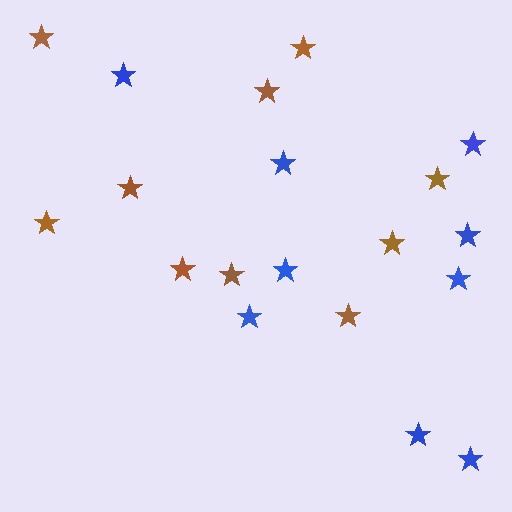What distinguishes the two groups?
There are 2 groups: one group of blue stars (9) and one group of brown stars (10).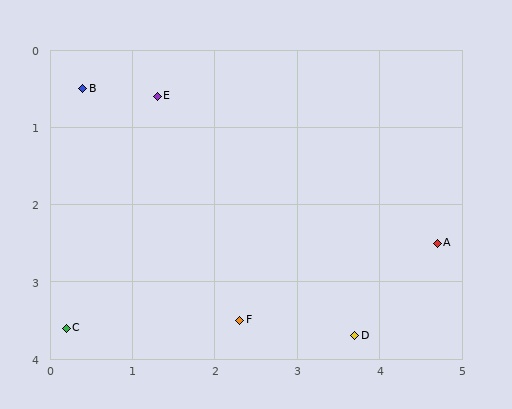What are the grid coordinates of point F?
Point F is at approximately (2.3, 3.5).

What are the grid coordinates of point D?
Point D is at approximately (3.7, 3.7).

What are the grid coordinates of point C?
Point C is at approximately (0.2, 3.6).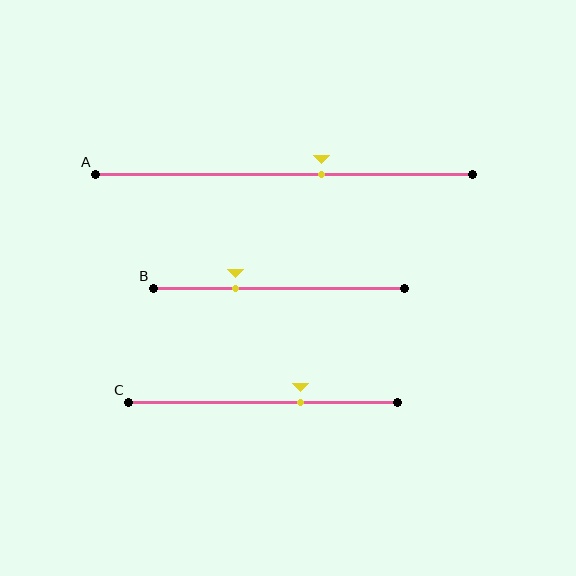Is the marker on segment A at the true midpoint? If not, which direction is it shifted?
No, the marker on segment A is shifted to the right by about 10% of the segment length.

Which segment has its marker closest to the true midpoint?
Segment A has its marker closest to the true midpoint.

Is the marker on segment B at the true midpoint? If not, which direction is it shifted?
No, the marker on segment B is shifted to the left by about 17% of the segment length.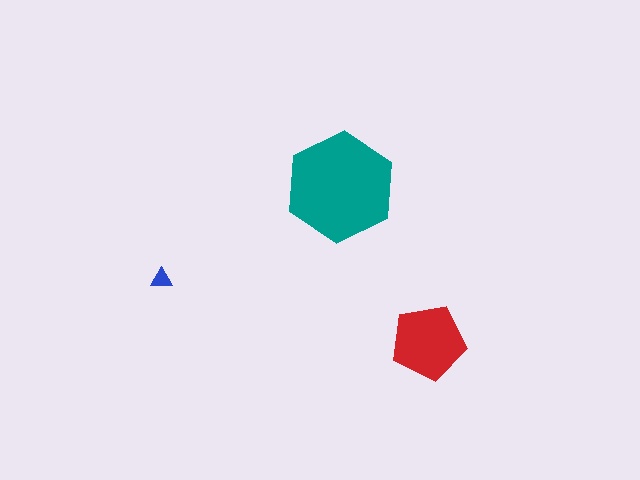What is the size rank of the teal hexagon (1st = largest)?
1st.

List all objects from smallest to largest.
The blue triangle, the red pentagon, the teal hexagon.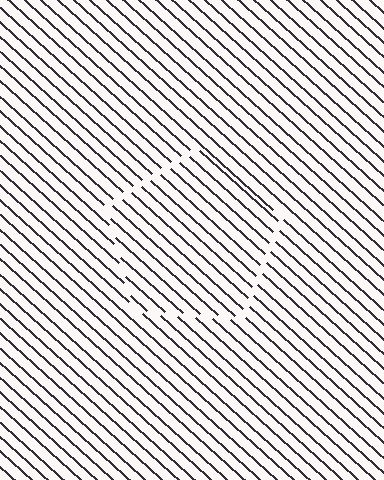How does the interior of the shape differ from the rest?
The interior of the shape contains the same grating, shifted by half a period — the contour is defined by the phase discontinuity where line-ends from the inner and outer gratings abut.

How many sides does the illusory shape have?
5 sides — the line-ends trace a pentagon.